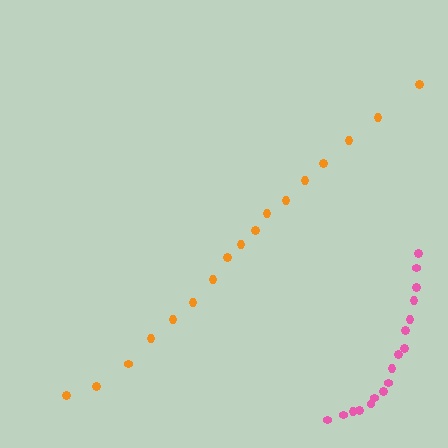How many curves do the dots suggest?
There are 2 distinct paths.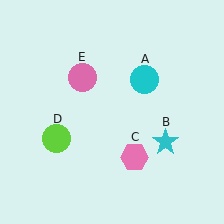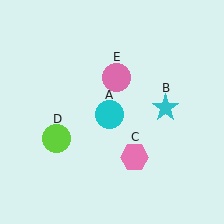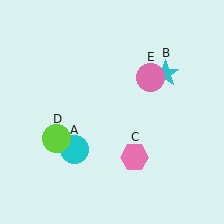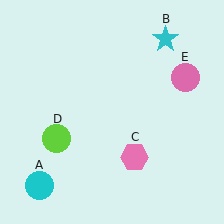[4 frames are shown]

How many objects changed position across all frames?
3 objects changed position: cyan circle (object A), cyan star (object B), pink circle (object E).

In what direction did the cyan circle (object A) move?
The cyan circle (object A) moved down and to the left.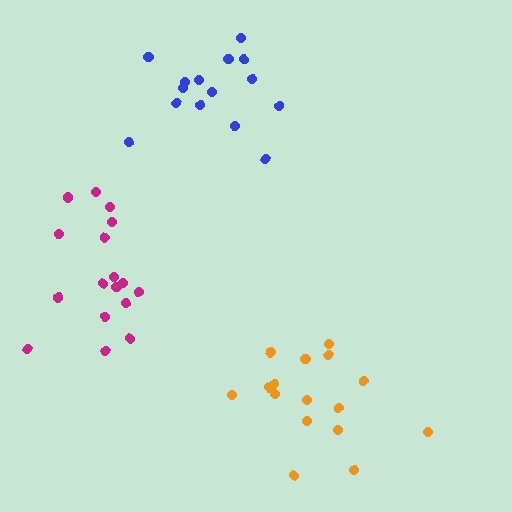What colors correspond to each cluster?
The clusters are colored: orange, blue, magenta.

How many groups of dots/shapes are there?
There are 3 groups.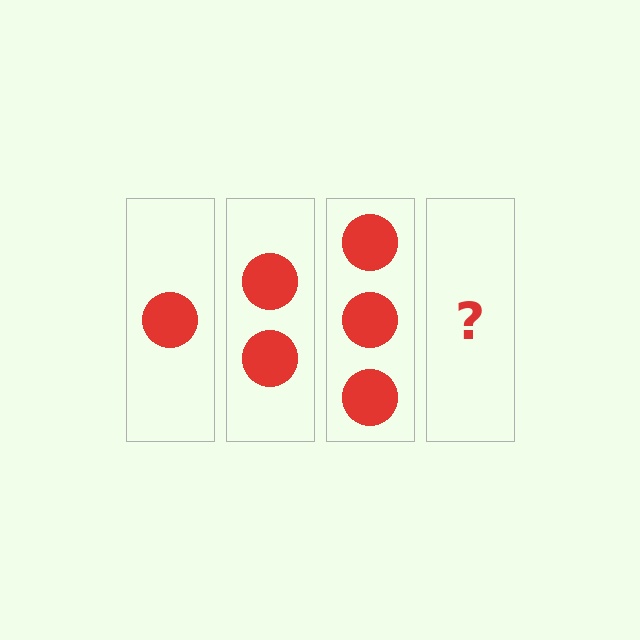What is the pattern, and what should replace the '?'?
The pattern is that each step adds one more circle. The '?' should be 4 circles.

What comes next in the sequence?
The next element should be 4 circles.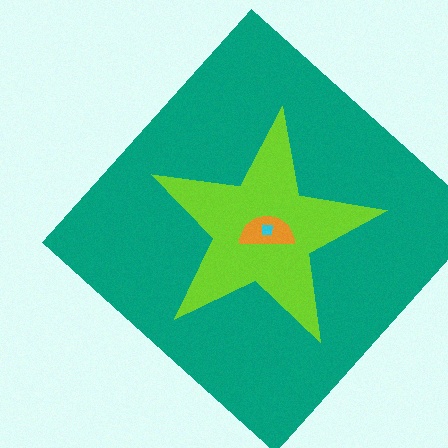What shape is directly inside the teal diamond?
The lime star.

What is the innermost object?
The cyan square.